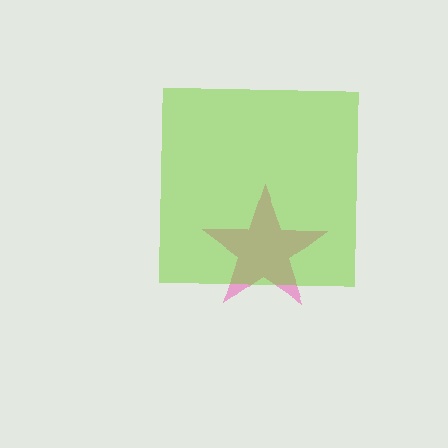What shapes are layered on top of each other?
The layered shapes are: a pink star, a lime square.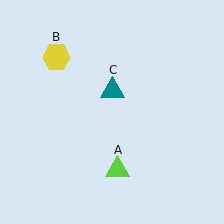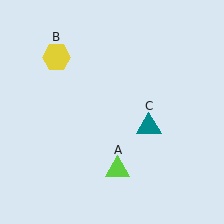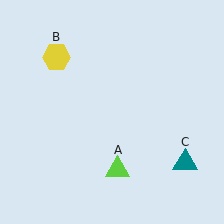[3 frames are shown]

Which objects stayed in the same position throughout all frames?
Lime triangle (object A) and yellow hexagon (object B) remained stationary.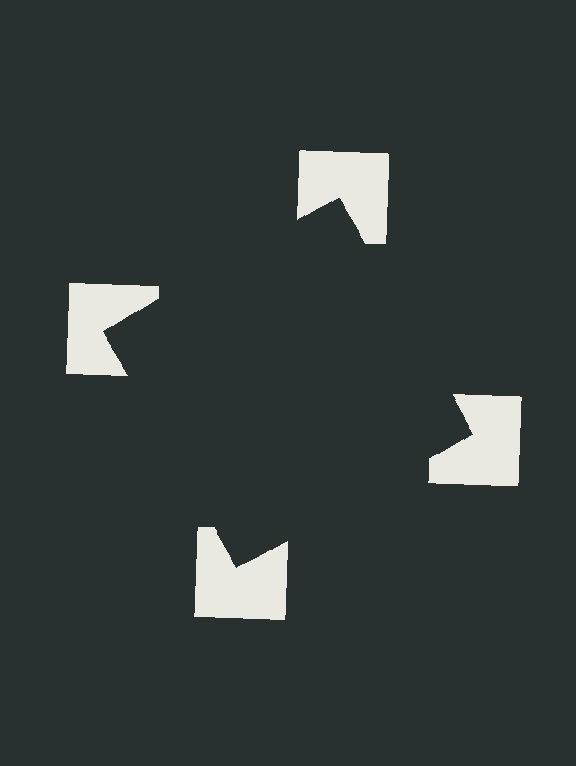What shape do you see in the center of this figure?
An illusory square — its edges are inferred from the aligned wedge cuts in the notched squares, not physically drawn.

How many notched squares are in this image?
There are 4 — one at each vertex of the illusory square.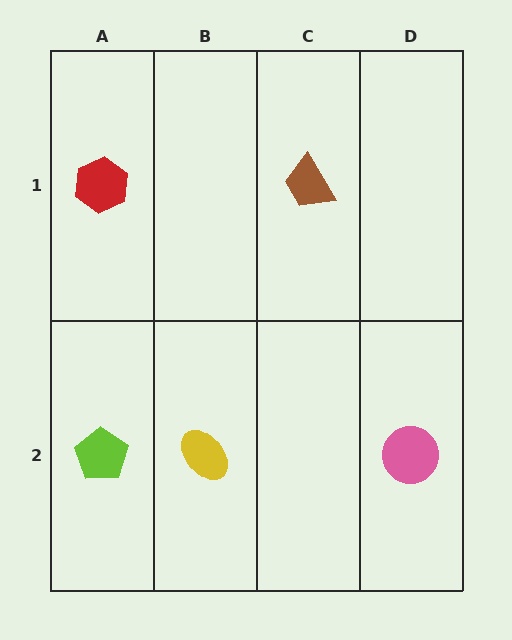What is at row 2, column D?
A pink circle.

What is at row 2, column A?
A lime pentagon.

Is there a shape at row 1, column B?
No, that cell is empty.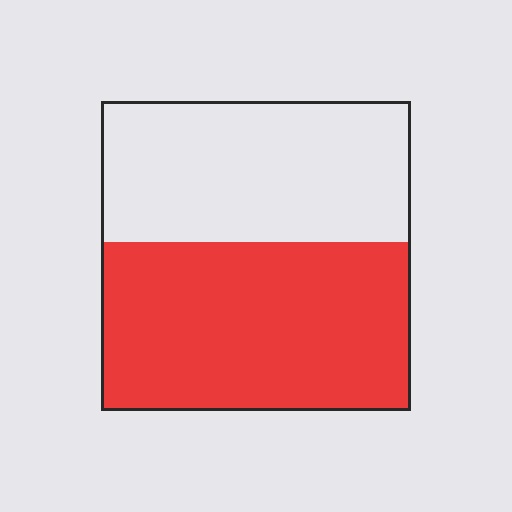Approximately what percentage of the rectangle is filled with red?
Approximately 55%.